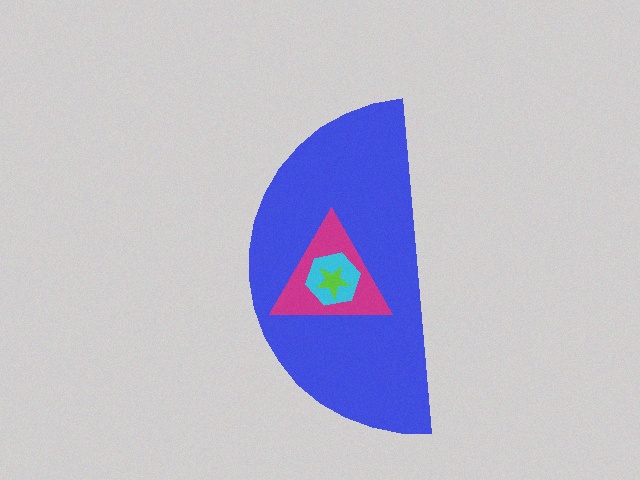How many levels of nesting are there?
4.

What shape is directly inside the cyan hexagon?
The lime star.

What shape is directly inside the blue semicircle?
The magenta triangle.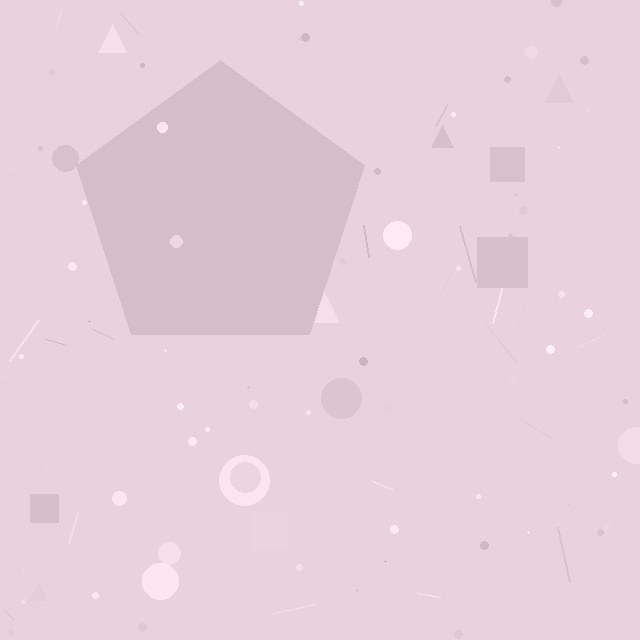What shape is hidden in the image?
A pentagon is hidden in the image.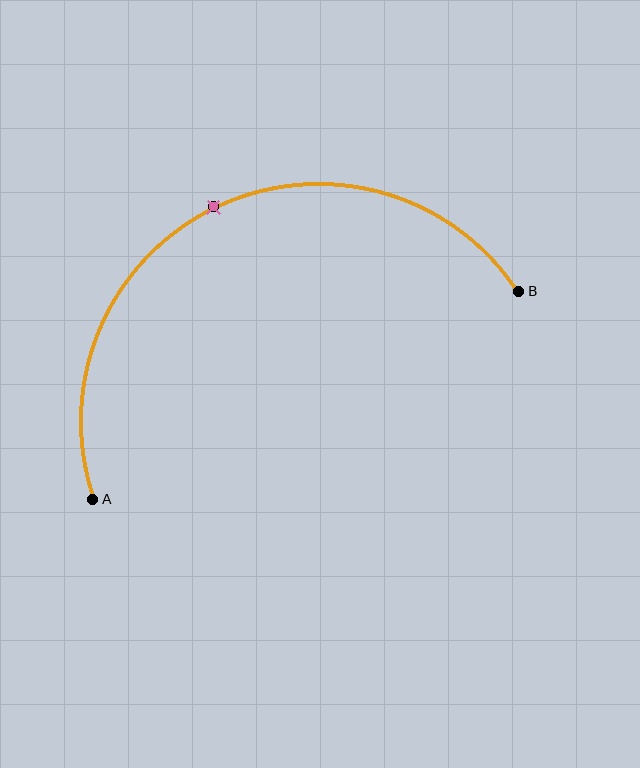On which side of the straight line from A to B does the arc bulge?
The arc bulges above the straight line connecting A and B.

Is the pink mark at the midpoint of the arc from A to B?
Yes. The pink mark lies on the arc at equal arc-length from both A and B — it is the arc midpoint.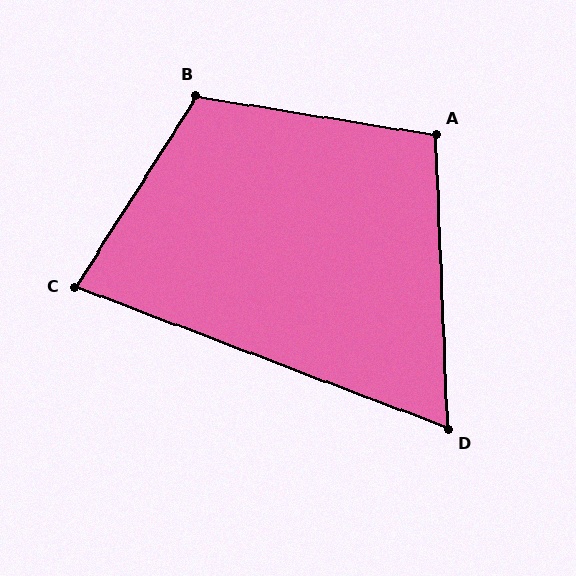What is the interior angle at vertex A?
Approximately 102 degrees (obtuse).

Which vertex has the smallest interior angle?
D, at approximately 67 degrees.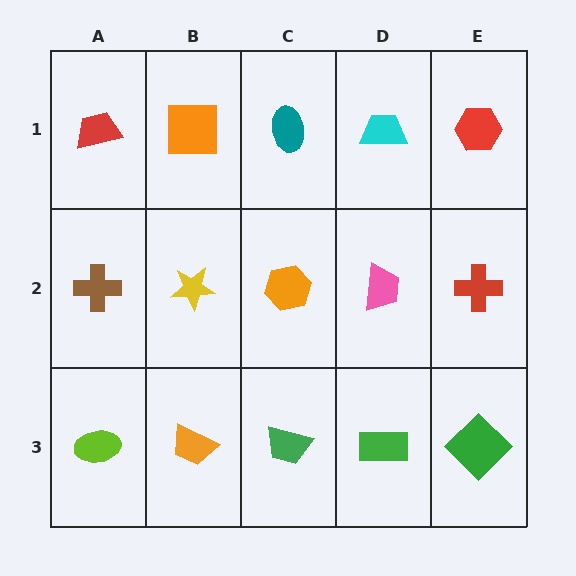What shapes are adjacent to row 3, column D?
A pink trapezoid (row 2, column D), a green trapezoid (row 3, column C), a green diamond (row 3, column E).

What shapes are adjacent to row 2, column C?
A teal ellipse (row 1, column C), a green trapezoid (row 3, column C), a yellow star (row 2, column B), a pink trapezoid (row 2, column D).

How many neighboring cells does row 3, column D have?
3.